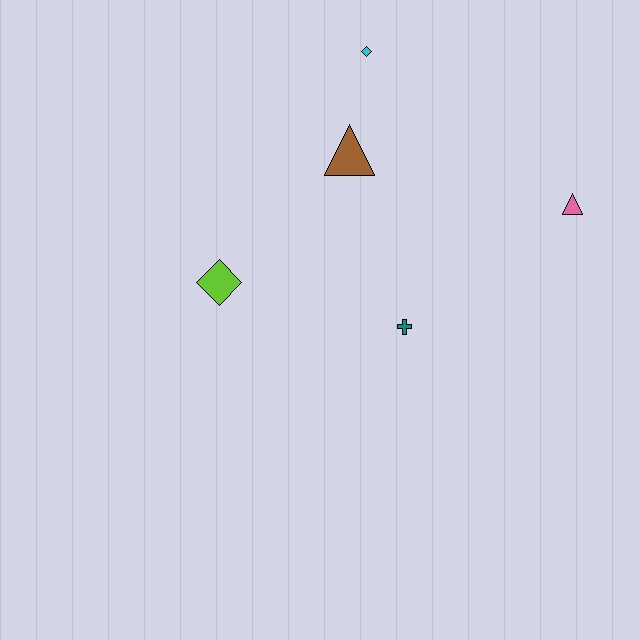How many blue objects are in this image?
There are no blue objects.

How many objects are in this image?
There are 5 objects.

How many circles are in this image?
There are no circles.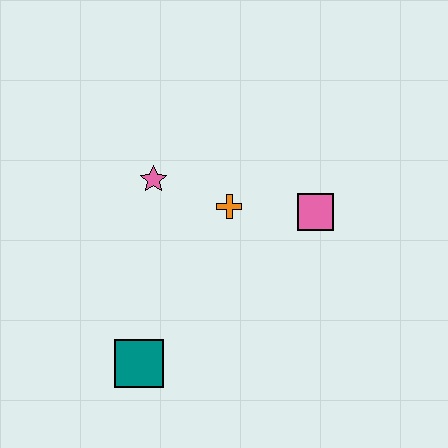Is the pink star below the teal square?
No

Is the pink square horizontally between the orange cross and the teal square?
No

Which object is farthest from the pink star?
The teal square is farthest from the pink star.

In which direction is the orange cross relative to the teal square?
The orange cross is above the teal square.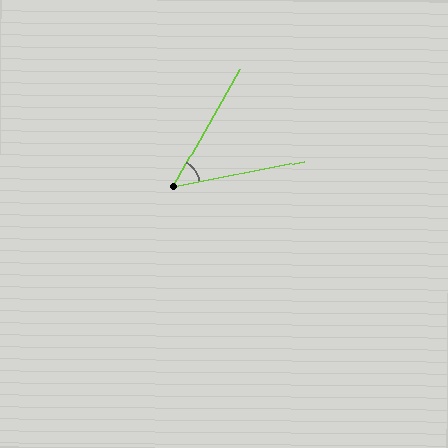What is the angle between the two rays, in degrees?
Approximately 50 degrees.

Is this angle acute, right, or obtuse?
It is acute.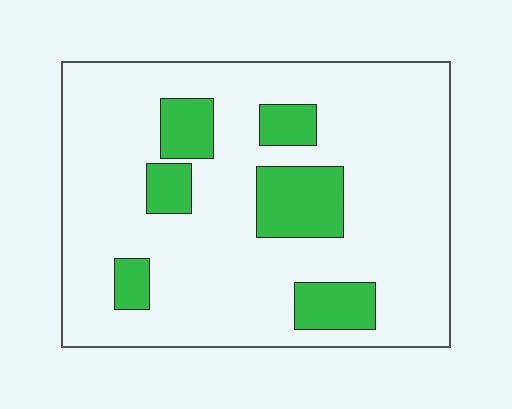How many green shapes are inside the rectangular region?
6.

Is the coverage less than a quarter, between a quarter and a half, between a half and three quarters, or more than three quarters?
Less than a quarter.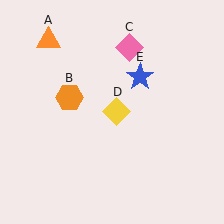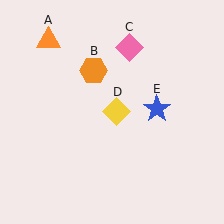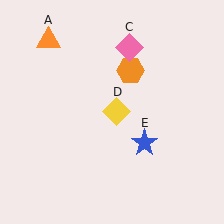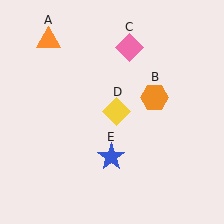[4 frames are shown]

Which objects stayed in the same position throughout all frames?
Orange triangle (object A) and pink diamond (object C) and yellow diamond (object D) remained stationary.